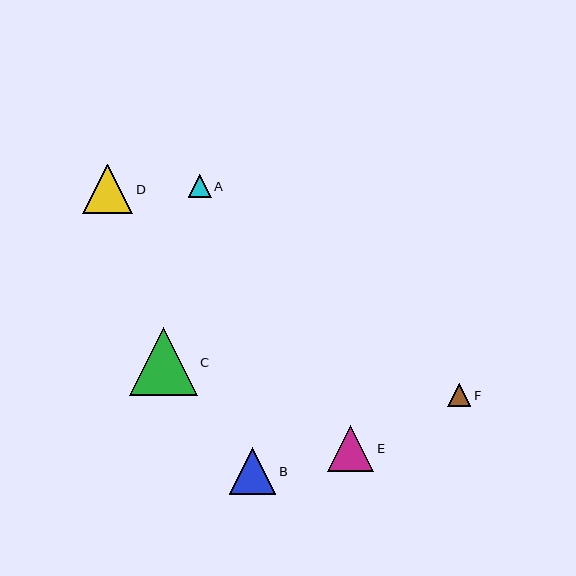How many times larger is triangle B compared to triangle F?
Triangle B is approximately 2.0 times the size of triangle F.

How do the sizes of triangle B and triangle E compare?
Triangle B and triangle E are approximately the same size.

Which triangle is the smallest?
Triangle A is the smallest with a size of approximately 22 pixels.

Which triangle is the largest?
Triangle C is the largest with a size of approximately 68 pixels.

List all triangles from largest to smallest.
From largest to smallest: C, D, B, E, F, A.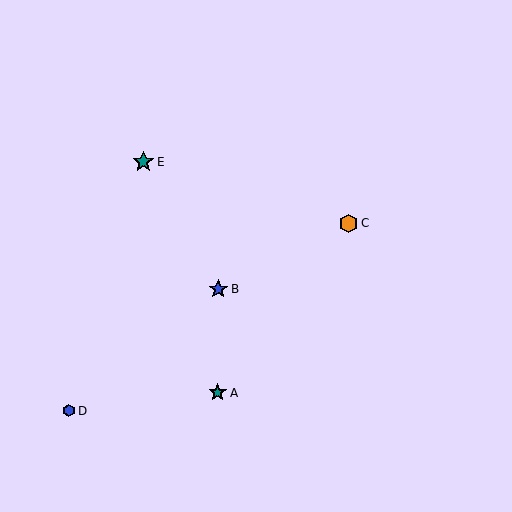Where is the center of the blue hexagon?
The center of the blue hexagon is at (69, 411).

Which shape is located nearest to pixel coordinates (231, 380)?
The teal star (labeled A) at (218, 393) is nearest to that location.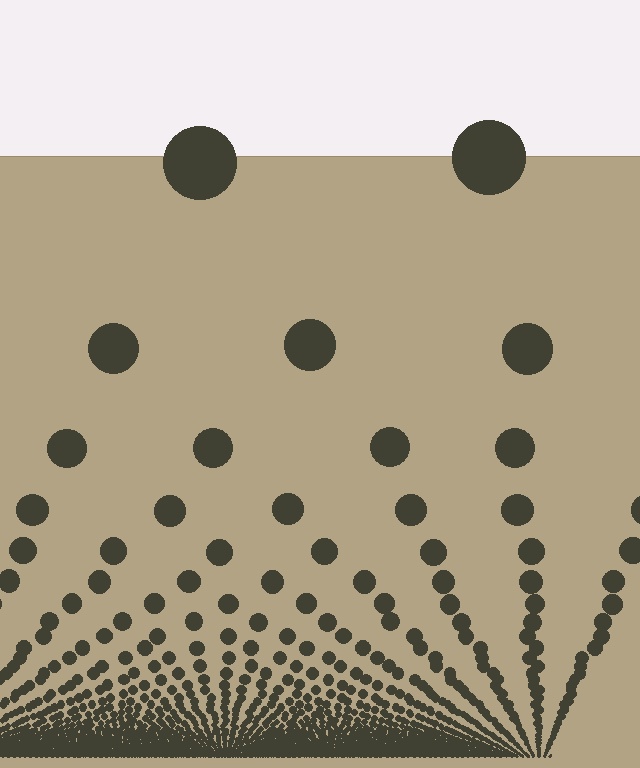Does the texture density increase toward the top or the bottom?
Density increases toward the bottom.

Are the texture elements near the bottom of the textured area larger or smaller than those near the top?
Smaller. The gradient is inverted — elements near the bottom are smaller and denser.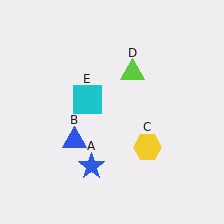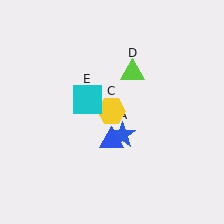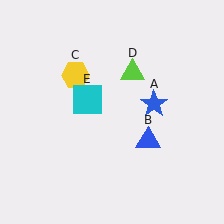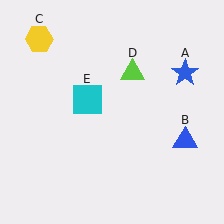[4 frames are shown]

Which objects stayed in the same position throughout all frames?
Lime triangle (object D) and cyan square (object E) remained stationary.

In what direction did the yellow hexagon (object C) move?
The yellow hexagon (object C) moved up and to the left.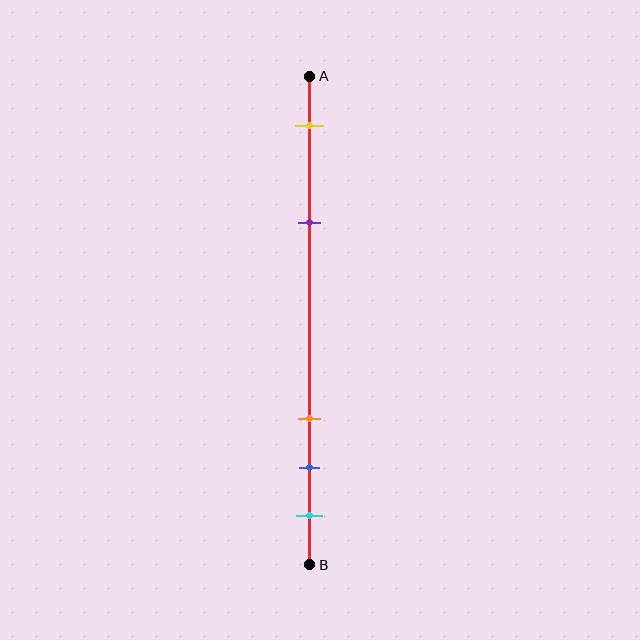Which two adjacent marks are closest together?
The blue and cyan marks are the closest adjacent pair.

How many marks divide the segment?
There are 5 marks dividing the segment.